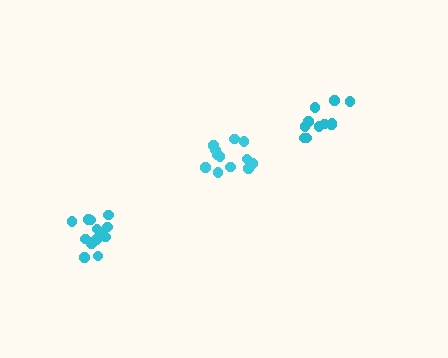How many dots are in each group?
Group 1: 13 dots, Group 2: 11 dots, Group 3: 12 dots (36 total).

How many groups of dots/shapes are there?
There are 3 groups.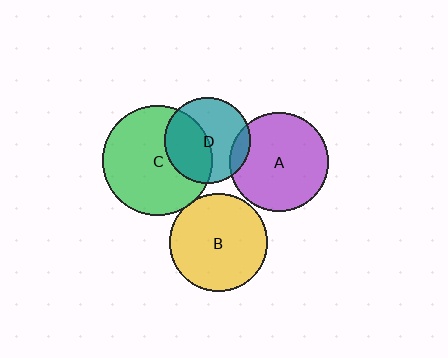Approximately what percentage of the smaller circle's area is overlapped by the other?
Approximately 10%.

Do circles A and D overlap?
Yes.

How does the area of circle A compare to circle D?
Approximately 1.3 times.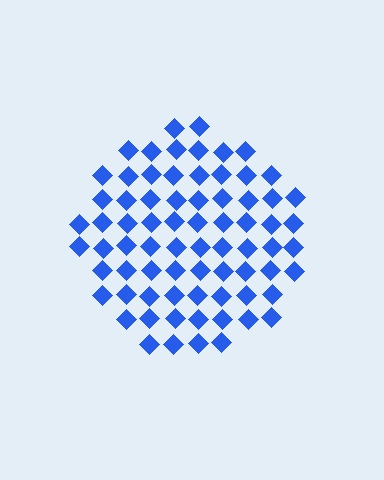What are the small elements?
The small elements are diamonds.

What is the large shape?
The large shape is a circle.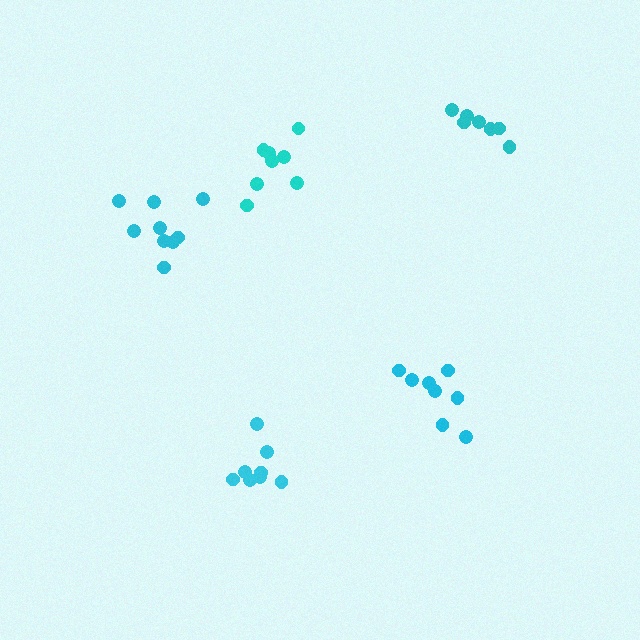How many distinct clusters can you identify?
There are 5 distinct clusters.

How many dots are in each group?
Group 1: 8 dots, Group 2: 9 dots, Group 3: 7 dots, Group 4: 8 dots, Group 5: 8 dots (40 total).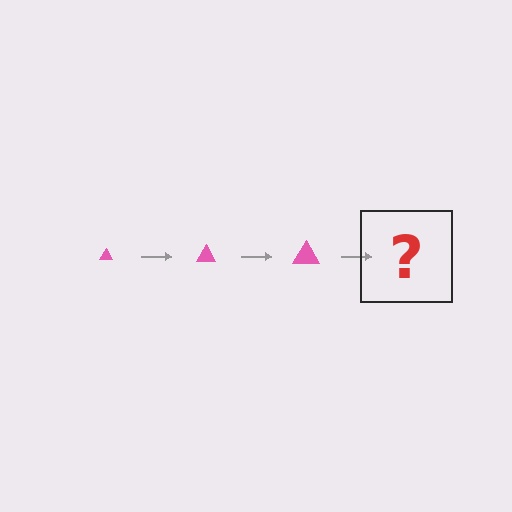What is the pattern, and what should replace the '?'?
The pattern is that the triangle gets progressively larger each step. The '?' should be a pink triangle, larger than the previous one.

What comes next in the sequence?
The next element should be a pink triangle, larger than the previous one.